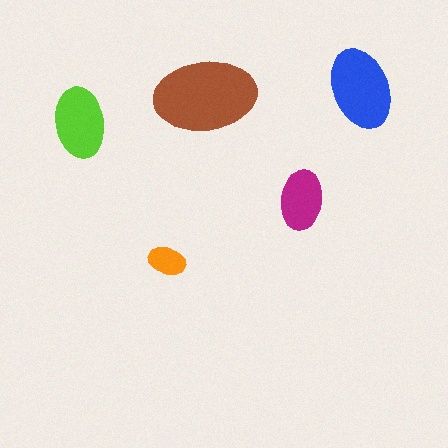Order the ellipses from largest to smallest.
the brown one, the blue one, the lime one, the magenta one, the orange one.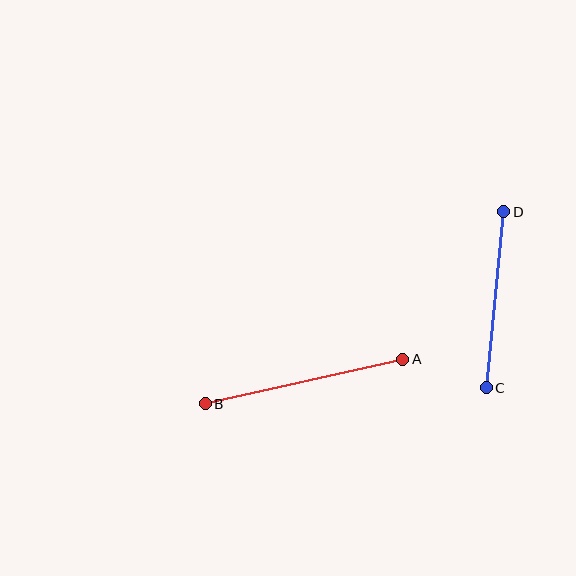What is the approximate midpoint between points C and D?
The midpoint is at approximately (495, 300) pixels.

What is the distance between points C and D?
The distance is approximately 177 pixels.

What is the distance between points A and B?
The distance is approximately 203 pixels.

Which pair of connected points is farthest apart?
Points A and B are farthest apart.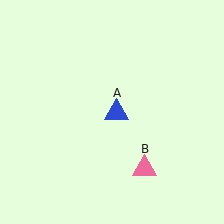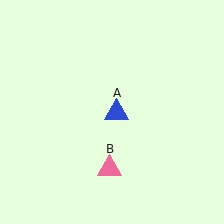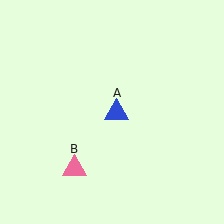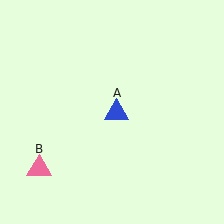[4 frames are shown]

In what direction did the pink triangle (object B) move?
The pink triangle (object B) moved left.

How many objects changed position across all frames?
1 object changed position: pink triangle (object B).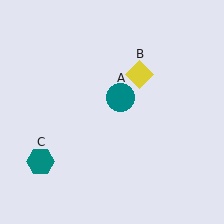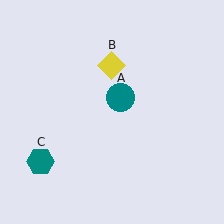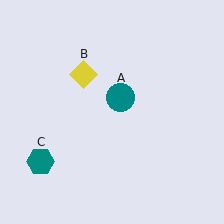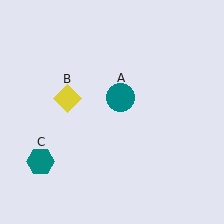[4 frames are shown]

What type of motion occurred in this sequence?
The yellow diamond (object B) rotated counterclockwise around the center of the scene.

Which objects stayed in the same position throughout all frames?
Teal circle (object A) and teal hexagon (object C) remained stationary.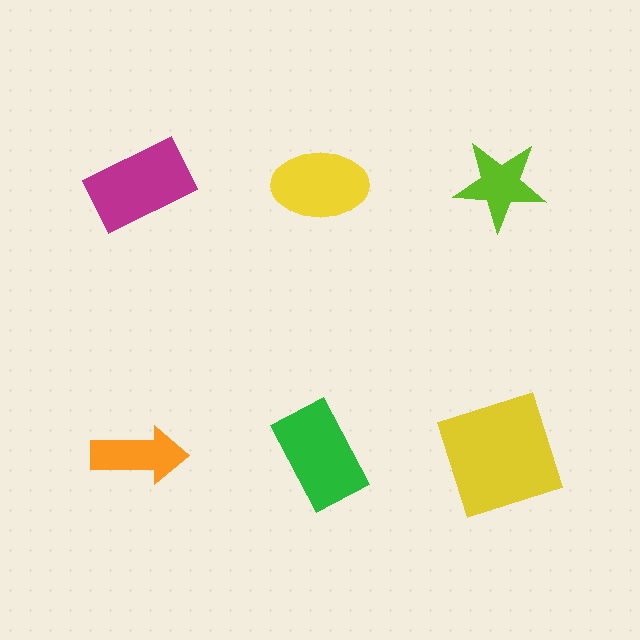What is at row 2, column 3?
A yellow square.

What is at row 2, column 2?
A green rectangle.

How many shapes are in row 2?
3 shapes.